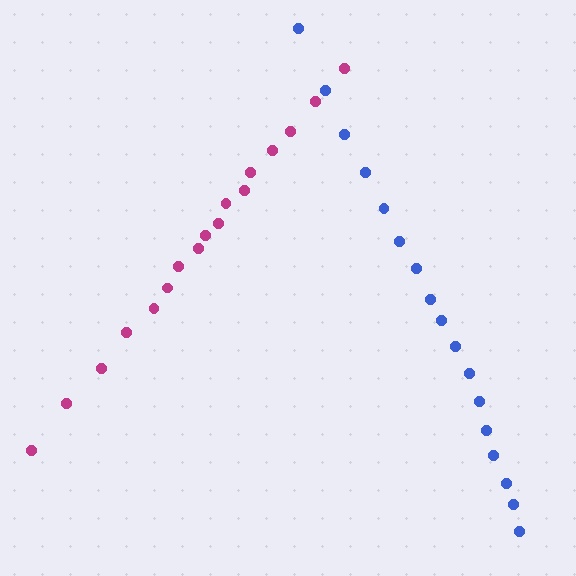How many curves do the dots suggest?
There are 2 distinct paths.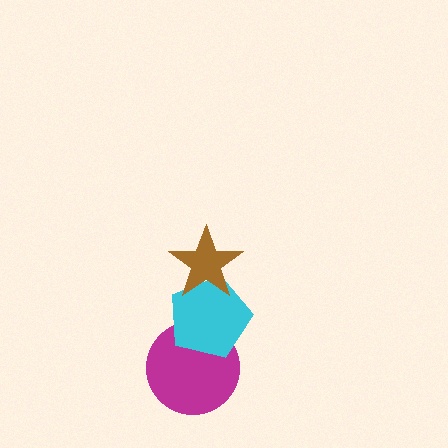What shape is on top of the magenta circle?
The cyan pentagon is on top of the magenta circle.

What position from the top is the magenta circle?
The magenta circle is 3rd from the top.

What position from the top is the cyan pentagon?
The cyan pentagon is 2nd from the top.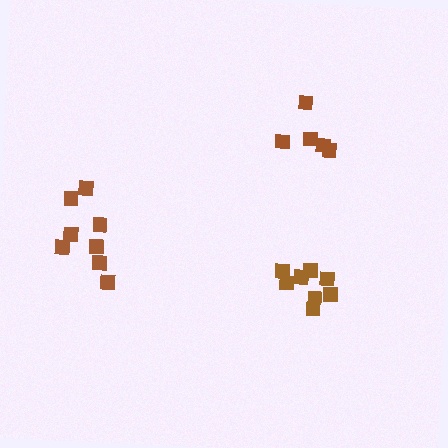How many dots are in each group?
Group 1: 8 dots, Group 2: 5 dots, Group 3: 8 dots (21 total).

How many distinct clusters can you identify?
There are 3 distinct clusters.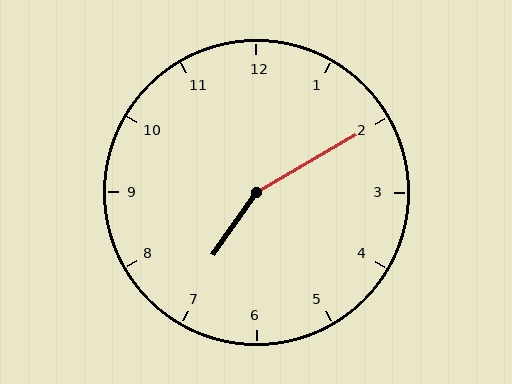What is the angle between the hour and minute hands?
Approximately 155 degrees.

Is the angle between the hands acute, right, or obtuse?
It is obtuse.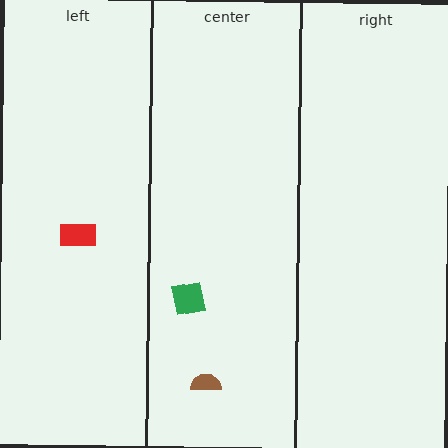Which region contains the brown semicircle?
The center region.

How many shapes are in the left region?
1.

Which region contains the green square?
The center region.